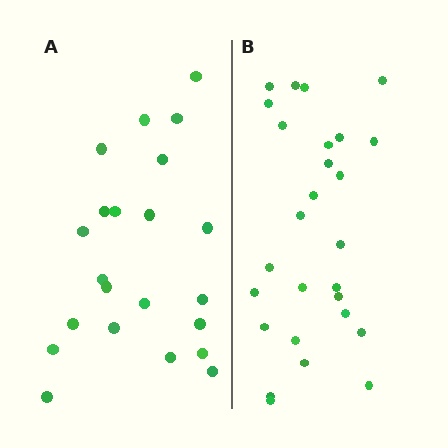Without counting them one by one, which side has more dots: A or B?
Region B (the right region) has more dots.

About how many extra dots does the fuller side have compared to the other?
Region B has about 5 more dots than region A.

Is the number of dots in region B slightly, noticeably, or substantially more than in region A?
Region B has only slightly more — the two regions are fairly close. The ratio is roughly 1.2 to 1.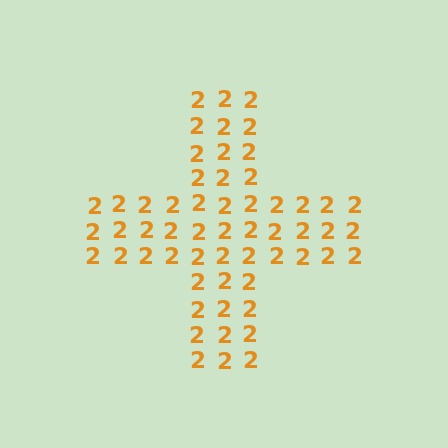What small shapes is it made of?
It is made of small digit 2's.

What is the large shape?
The large shape is a cross.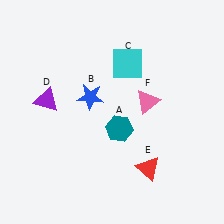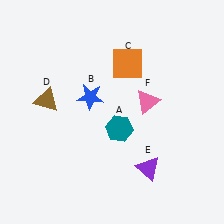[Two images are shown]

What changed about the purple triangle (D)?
In Image 1, D is purple. In Image 2, it changed to brown.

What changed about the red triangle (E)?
In Image 1, E is red. In Image 2, it changed to purple.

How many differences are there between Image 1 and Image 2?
There are 3 differences between the two images.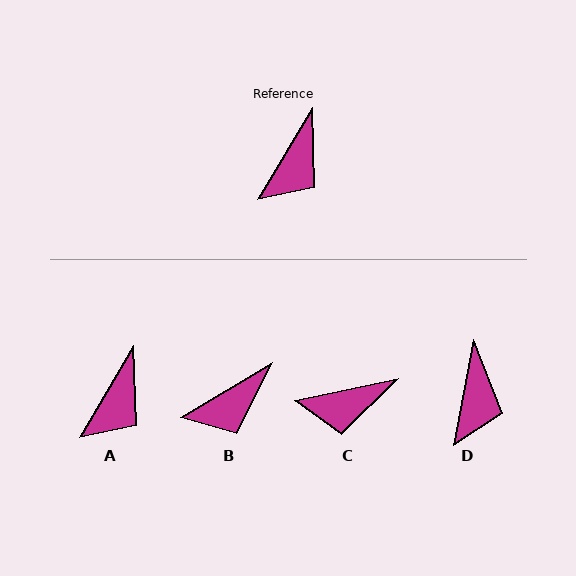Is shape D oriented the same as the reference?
No, it is off by about 20 degrees.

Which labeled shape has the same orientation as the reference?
A.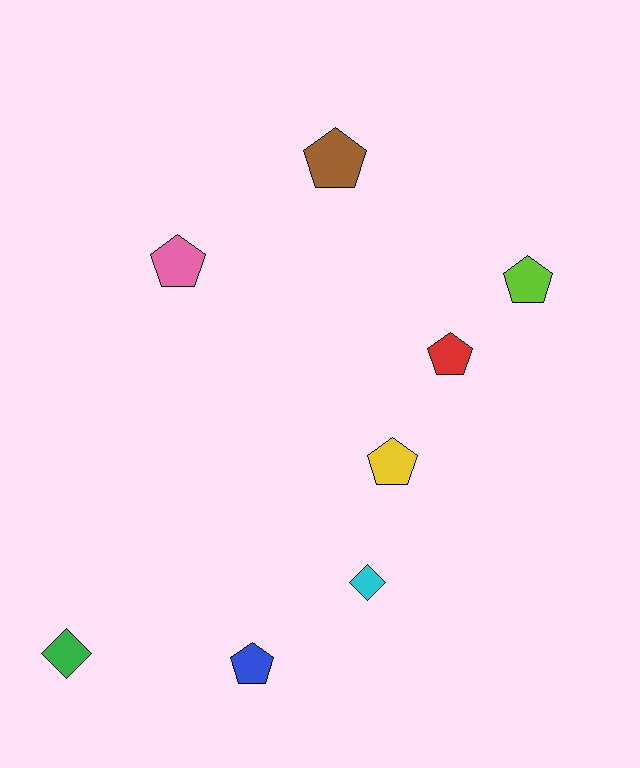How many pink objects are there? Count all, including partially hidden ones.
There is 1 pink object.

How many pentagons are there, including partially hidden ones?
There are 6 pentagons.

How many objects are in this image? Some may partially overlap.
There are 8 objects.